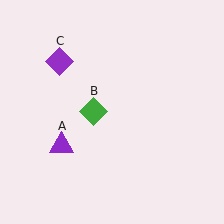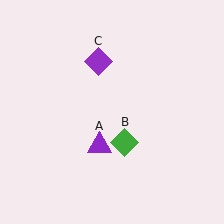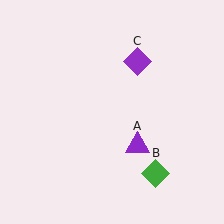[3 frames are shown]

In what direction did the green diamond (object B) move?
The green diamond (object B) moved down and to the right.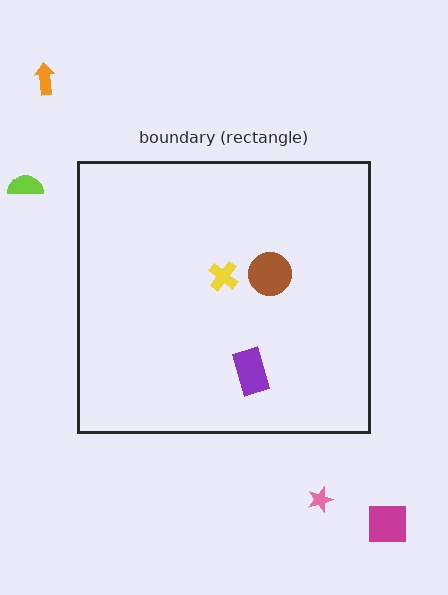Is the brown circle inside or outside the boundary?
Inside.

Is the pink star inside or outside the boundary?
Outside.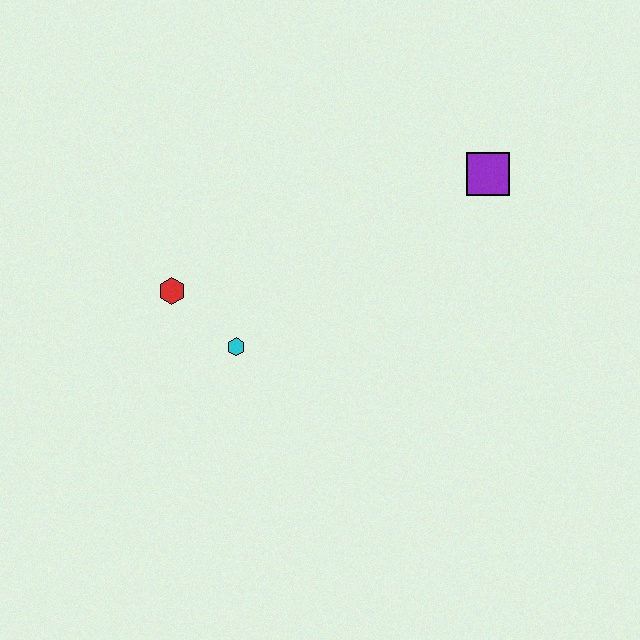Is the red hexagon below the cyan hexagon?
No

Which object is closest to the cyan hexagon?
The red hexagon is closest to the cyan hexagon.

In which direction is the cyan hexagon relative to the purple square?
The cyan hexagon is to the left of the purple square.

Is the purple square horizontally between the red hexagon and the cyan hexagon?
No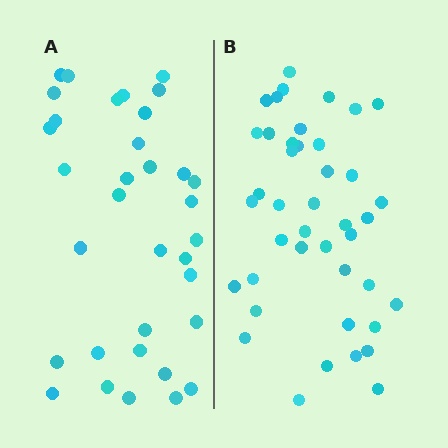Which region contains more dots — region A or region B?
Region B (the right region) has more dots.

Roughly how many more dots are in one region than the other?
Region B has roughly 8 or so more dots than region A.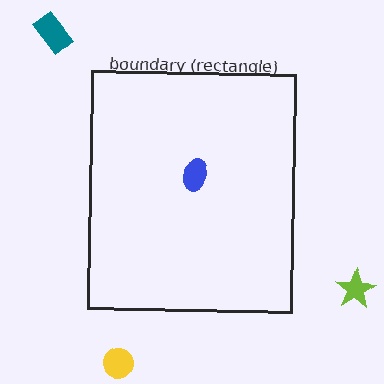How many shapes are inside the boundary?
1 inside, 3 outside.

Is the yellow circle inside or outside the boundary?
Outside.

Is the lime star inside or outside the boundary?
Outside.